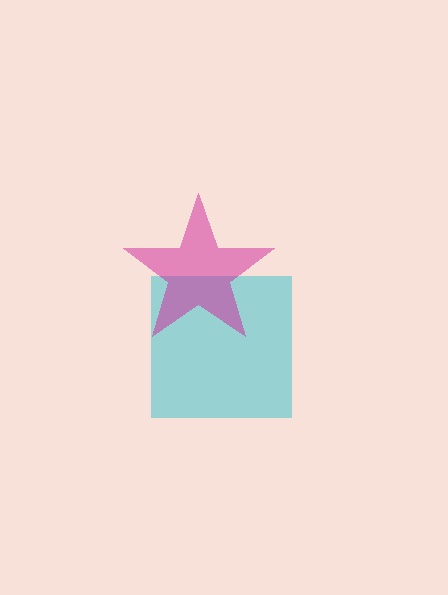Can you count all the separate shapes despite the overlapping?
Yes, there are 2 separate shapes.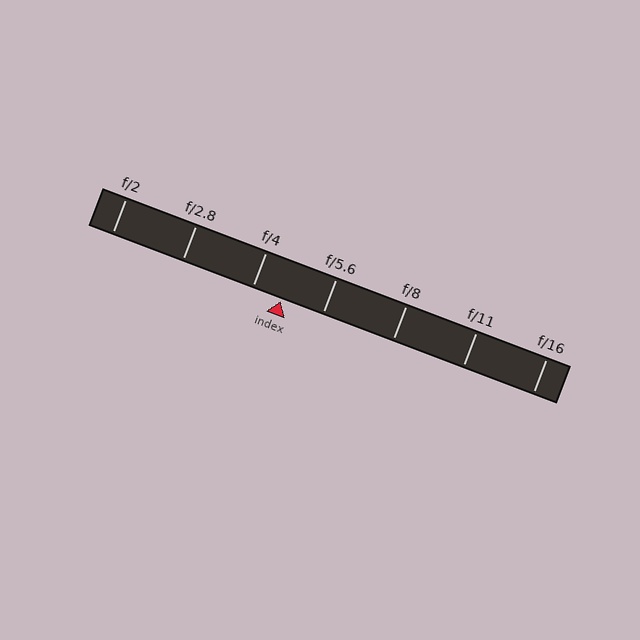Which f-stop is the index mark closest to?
The index mark is closest to f/4.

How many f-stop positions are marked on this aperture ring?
There are 7 f-stop positions marked.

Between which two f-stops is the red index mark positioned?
The index mark is between f/4 and f/5.6.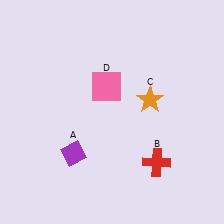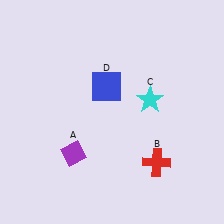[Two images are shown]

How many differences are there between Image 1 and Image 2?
There are 2 differences between the two images.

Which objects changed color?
C changed from orange to cyan. D changed from pink to blue.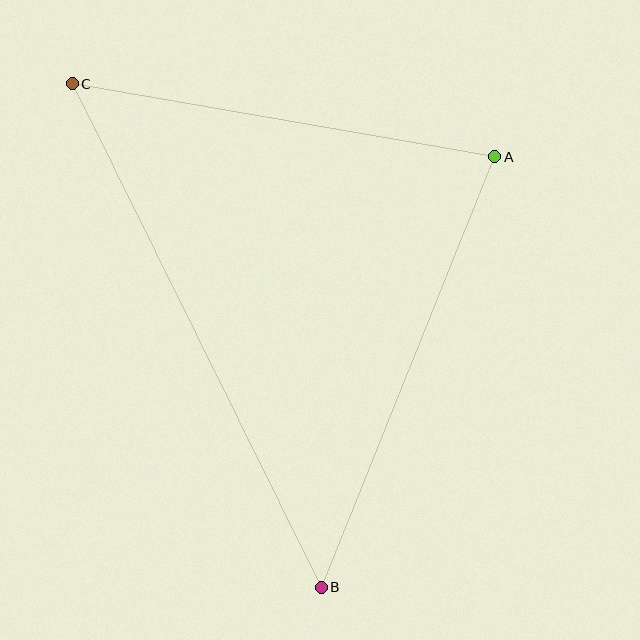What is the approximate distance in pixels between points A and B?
The distance between A and B is approximately 464 pixels.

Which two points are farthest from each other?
Points B and C are farthest from each other.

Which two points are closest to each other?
Points A and C are closest to each other.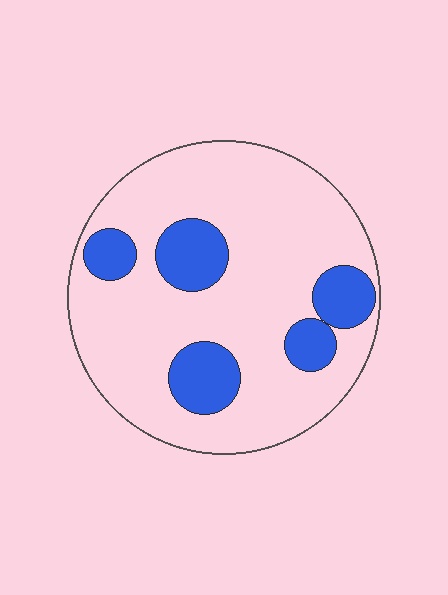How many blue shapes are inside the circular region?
5.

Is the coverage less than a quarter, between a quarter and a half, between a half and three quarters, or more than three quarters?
Less than a quarter.